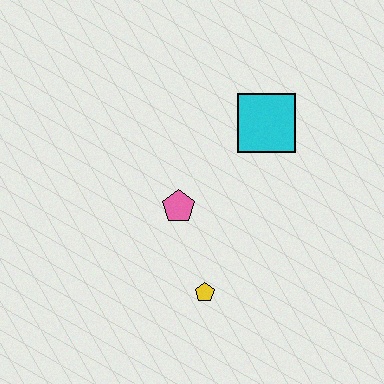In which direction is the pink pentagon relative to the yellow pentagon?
The pink pentagon is above the yellow pentagon.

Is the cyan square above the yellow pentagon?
Yes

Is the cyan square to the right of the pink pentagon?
Yes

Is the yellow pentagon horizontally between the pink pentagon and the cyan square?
Yes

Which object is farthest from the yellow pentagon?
The cyan square is farthest from the yellow pentagon.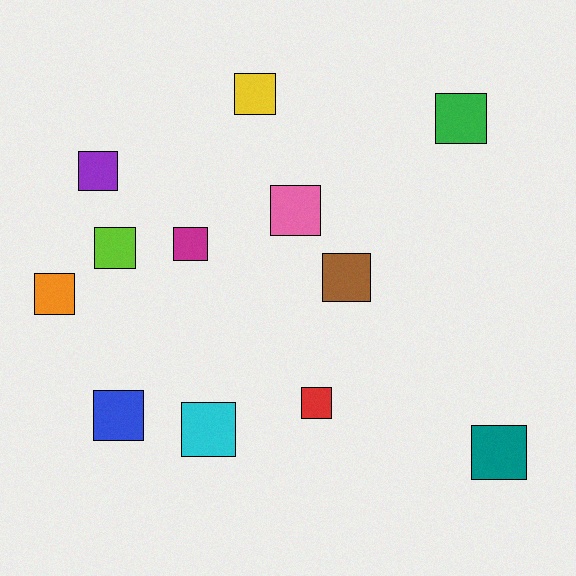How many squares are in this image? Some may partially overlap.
There are 12 squares.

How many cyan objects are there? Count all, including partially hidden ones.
There is 1 cyan object.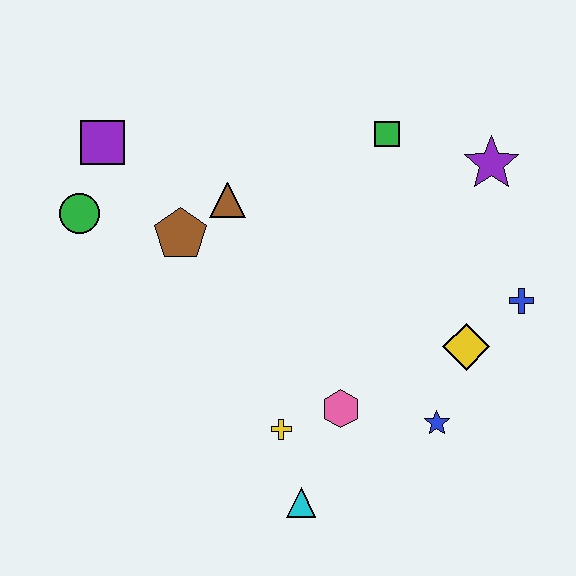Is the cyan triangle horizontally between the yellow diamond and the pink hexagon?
No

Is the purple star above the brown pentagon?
Yes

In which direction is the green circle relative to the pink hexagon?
The green circle is to the left of the pink hexagon.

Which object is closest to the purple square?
The green circle is closest to the purple square.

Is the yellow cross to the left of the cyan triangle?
Yes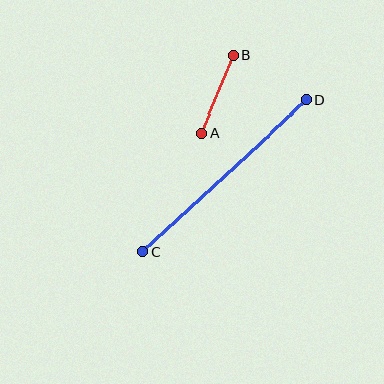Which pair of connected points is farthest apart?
Points C and D are farthest apart.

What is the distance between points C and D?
The distance is approximately 223 pixels.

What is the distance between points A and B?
The distance is approximately 85 pixels.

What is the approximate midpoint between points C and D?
The midpoint is at approximately (225, 176) pixels.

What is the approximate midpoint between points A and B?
The midpoint is at approximately (217, 94) pixels.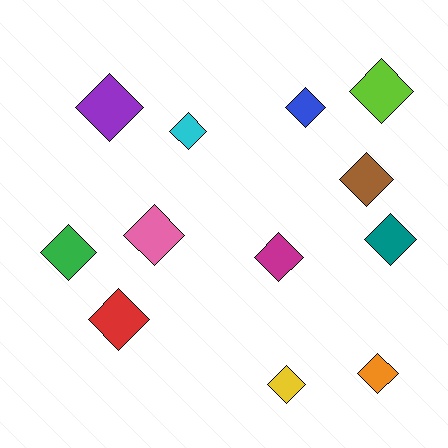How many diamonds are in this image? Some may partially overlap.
There are 12 diamonds.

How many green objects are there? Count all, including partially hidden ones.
There is 1 green object.